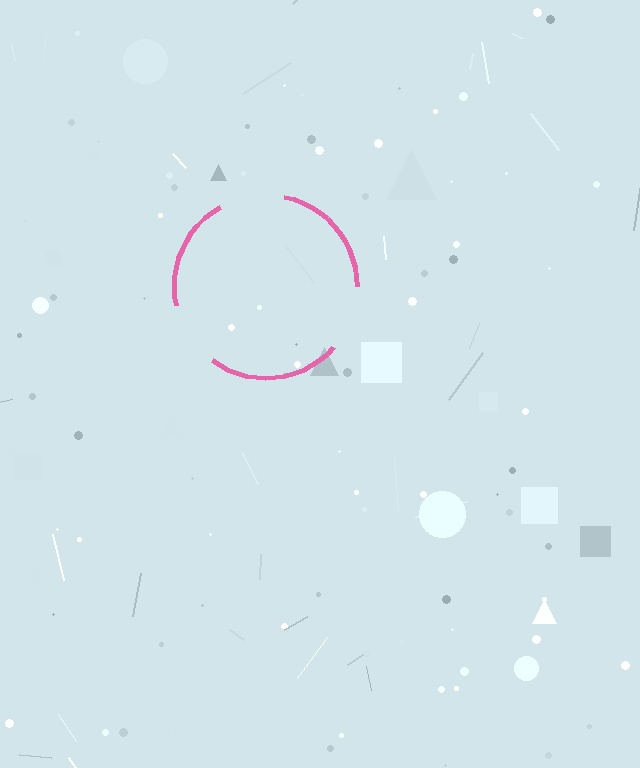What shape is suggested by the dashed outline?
The dashed outline suggests a circle.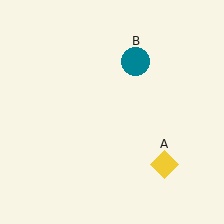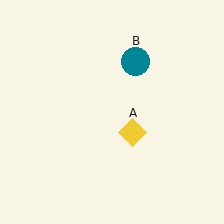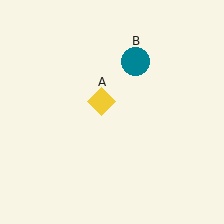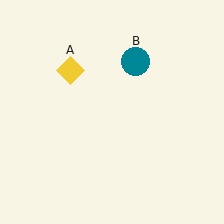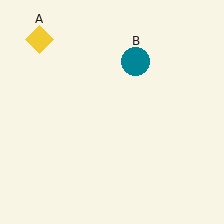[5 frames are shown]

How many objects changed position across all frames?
1 object changed position: yellow diamond (object A).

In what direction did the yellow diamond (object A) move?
The yellow diamond (object A) moved up and to the left.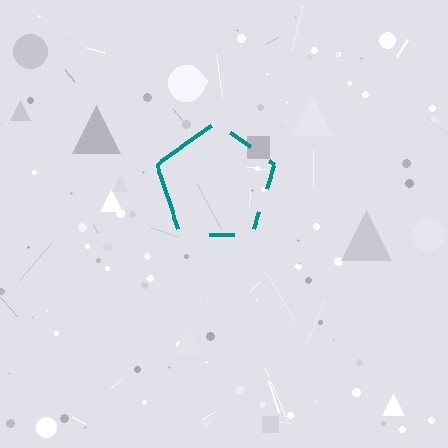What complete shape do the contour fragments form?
The contour fragments form a pentagon.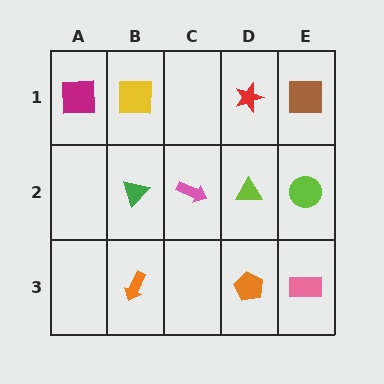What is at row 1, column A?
A magenta square.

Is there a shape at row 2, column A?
No, that cell is empty.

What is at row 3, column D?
An orange pentagon.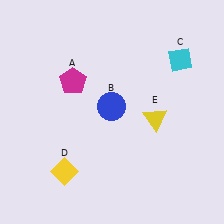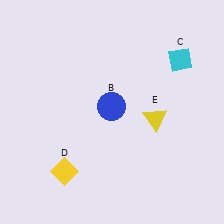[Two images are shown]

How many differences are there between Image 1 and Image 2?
There is 1 difference between the two images.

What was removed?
The magenta pentagon (A) was removed in Image 2.